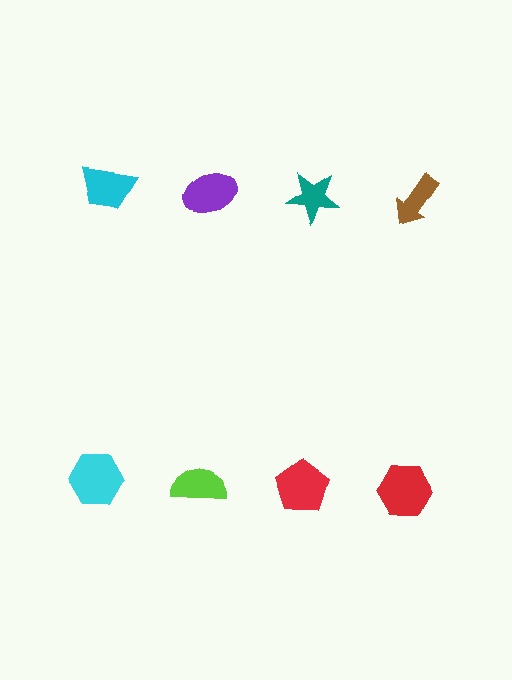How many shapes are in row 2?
4 shapes.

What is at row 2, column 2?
A lime semicircle.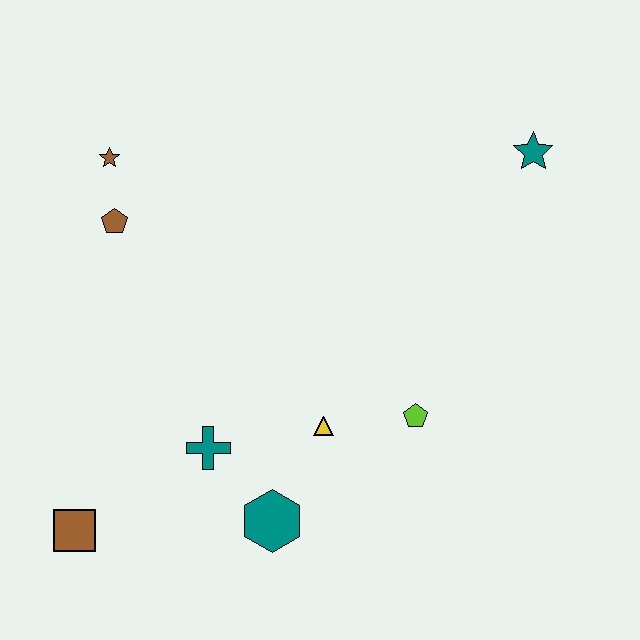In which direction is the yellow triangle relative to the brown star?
The yellow triangle is below the brown star.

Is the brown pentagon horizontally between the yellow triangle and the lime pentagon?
No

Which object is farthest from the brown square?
The teal star is farthest from the brown square.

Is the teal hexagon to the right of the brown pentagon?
Yes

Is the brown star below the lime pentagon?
No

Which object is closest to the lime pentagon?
The yellow triangle is closest to the lime pentagon.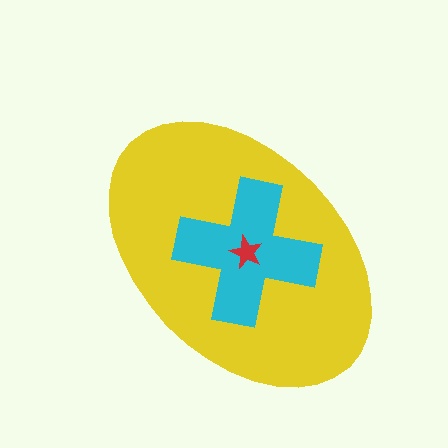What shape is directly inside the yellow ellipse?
The cyan cross.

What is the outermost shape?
The yellow ellipse.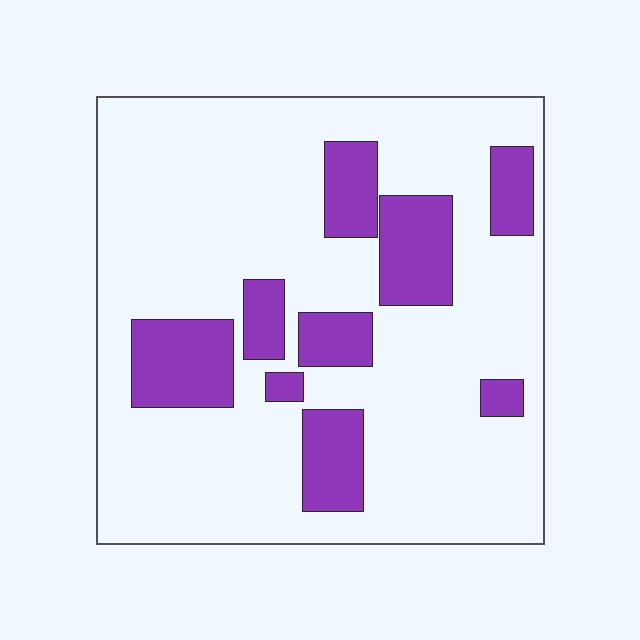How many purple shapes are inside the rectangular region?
9.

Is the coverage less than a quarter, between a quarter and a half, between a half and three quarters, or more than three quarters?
Less than a quarter.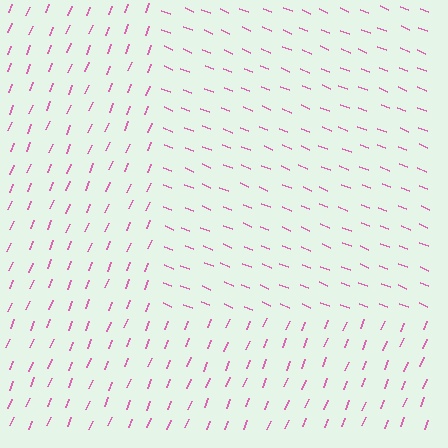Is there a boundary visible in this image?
Yes, there is a texture boundary formed by a change in line orientation.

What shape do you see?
I see a rectangle.